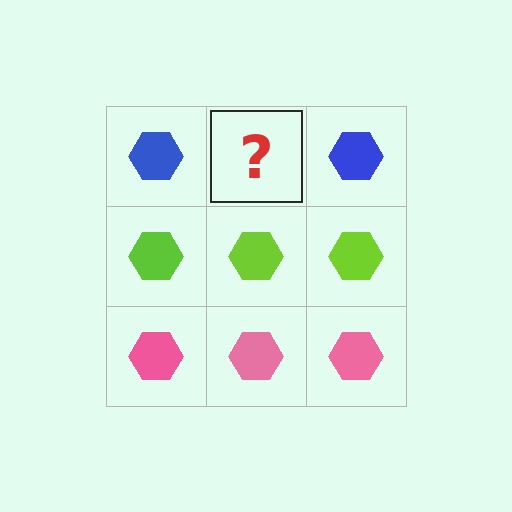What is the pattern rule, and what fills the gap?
The rule is that each row has a consistent color. The gap should be filled with a blue hexagon.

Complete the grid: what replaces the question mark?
The question mark should be replaced with a blue hexagon.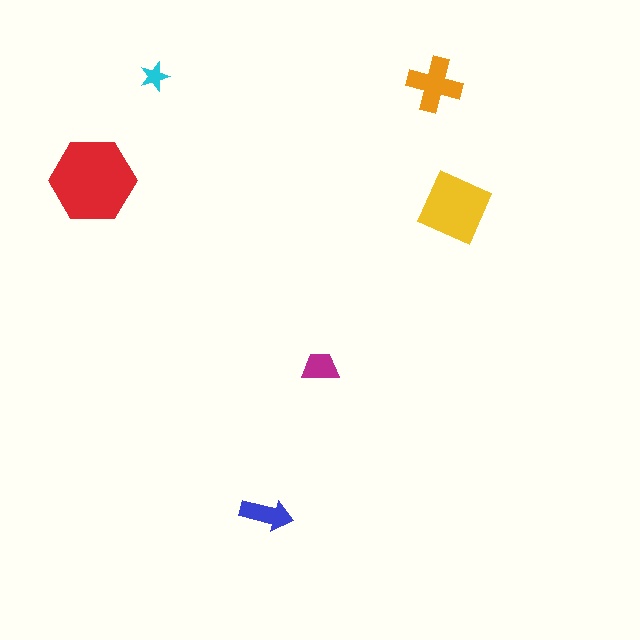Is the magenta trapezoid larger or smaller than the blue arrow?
Smaller.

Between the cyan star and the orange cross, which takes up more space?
The orange cross.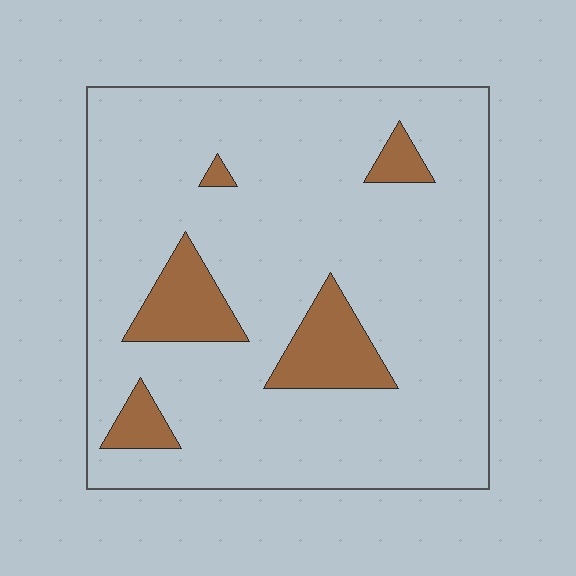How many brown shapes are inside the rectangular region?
5.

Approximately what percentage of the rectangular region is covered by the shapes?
Approximately 15%.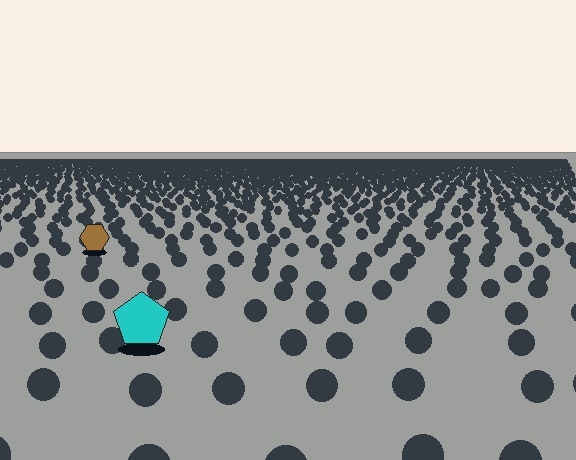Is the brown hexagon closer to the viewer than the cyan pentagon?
No. The cyan pentagon is closer — you can tell from the texture gradient: the ground texture is coarser near it.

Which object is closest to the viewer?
The cyan pentagon is closest. The texture marks near it are larger and more spread out.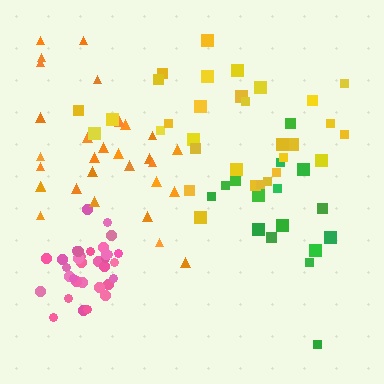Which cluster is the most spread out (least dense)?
Green.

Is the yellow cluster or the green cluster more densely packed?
Yellow.